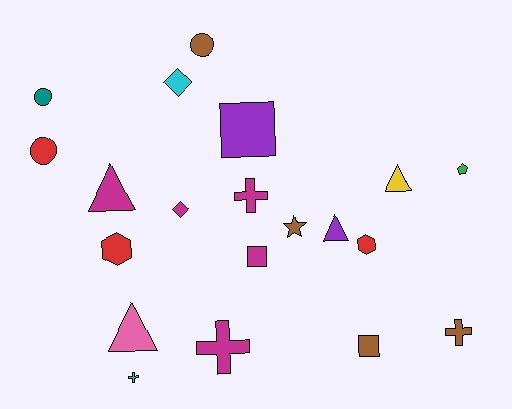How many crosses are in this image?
There are 4 crosses.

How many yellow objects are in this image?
There is 1 yellow object.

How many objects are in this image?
There are 20 objects.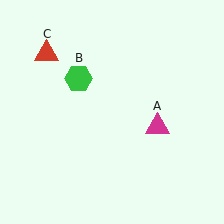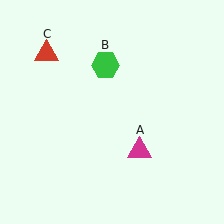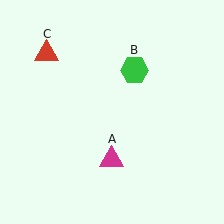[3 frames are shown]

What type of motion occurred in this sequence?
The magenta triangle (object A), green hexagon (object B) rotated clockwise around the center of the scene.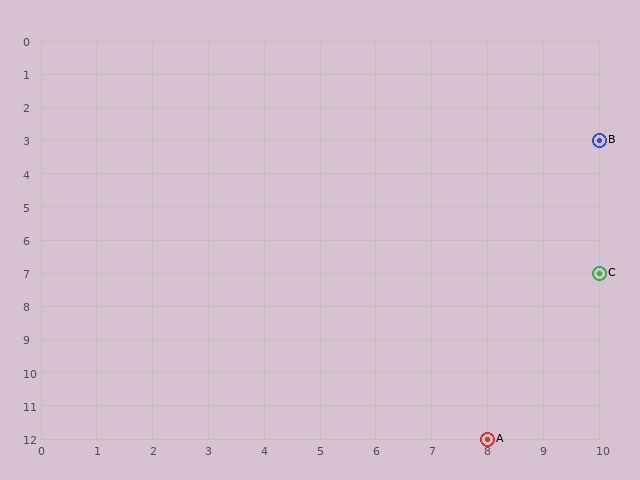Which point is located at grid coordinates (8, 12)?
Point A is at (8, 12).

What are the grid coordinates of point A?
Point A is at grid coordinates (8, 12).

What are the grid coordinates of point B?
Point B is at grid coordinates (10, 3).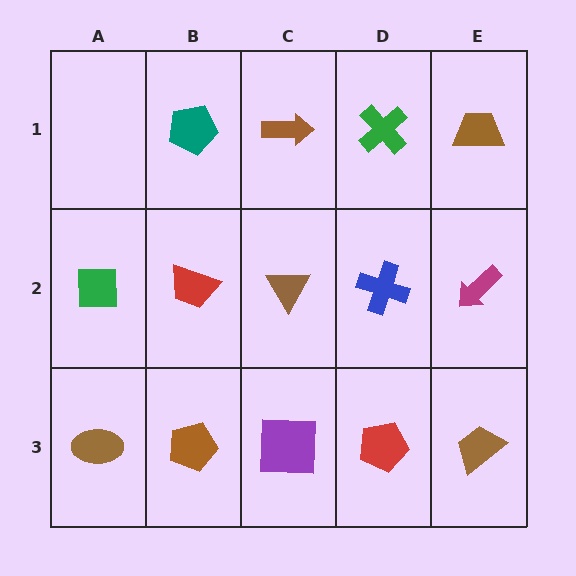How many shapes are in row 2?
5 shapes.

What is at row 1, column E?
A brown trapezoid.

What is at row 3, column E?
A brown trapezoid.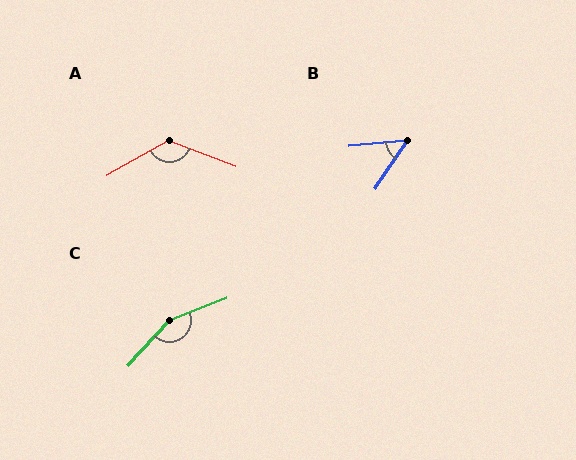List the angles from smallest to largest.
B (51°), A (129°), C (154°).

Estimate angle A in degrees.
Approximately 129 degrees.